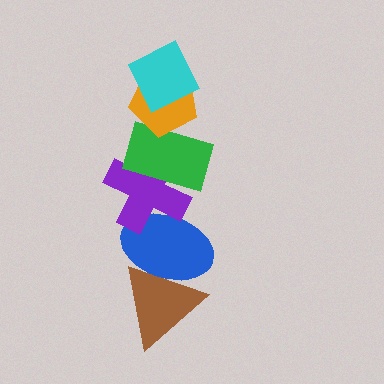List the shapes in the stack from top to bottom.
From top to bottom: the cyan diamond, the orange pentagon, the green rectangle, the purple cross, the blue ellipse, the brown triangle.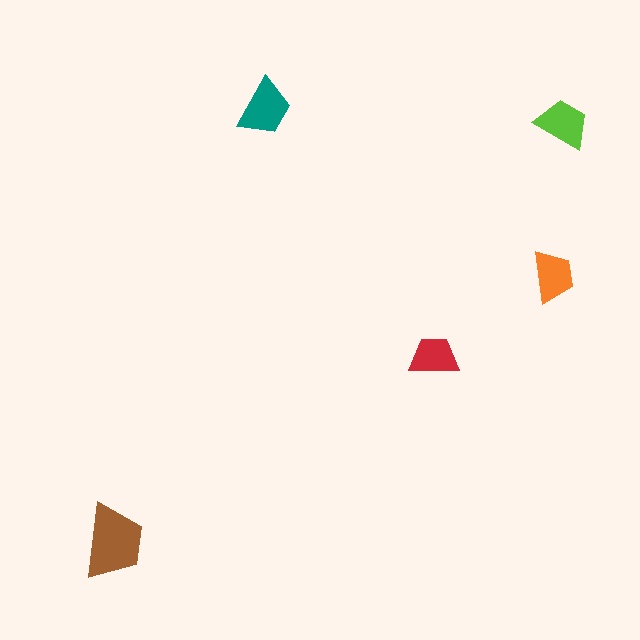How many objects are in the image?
There are 5 objects in the image.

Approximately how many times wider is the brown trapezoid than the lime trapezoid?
About 1.5 times wider.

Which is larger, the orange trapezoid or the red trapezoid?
The orange one.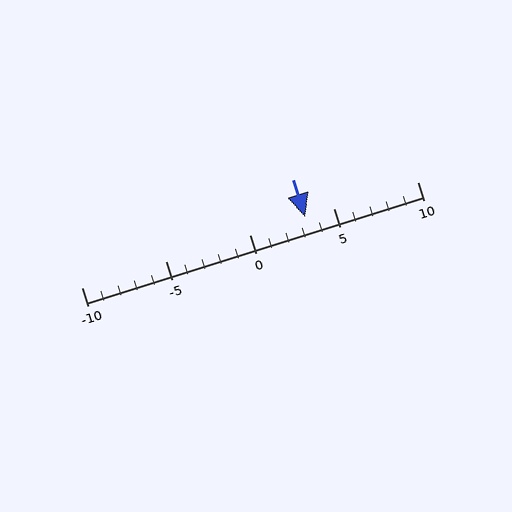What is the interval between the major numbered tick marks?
The major tick marks are spaced 5 units apart.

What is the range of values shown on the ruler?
The ruler shows values from -10 to 10.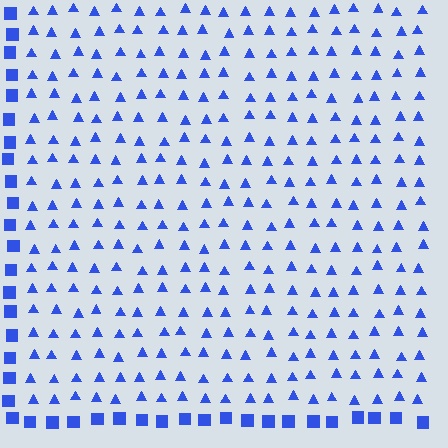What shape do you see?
I see a rectangle.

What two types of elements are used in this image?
The image uses triangles inside the rectangle region and squares outside it.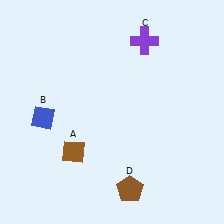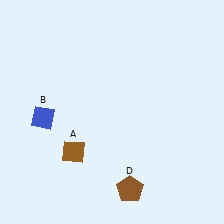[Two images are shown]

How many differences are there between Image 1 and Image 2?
There is 1 difference between the two images.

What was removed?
The purple cross (C) was removed in Image 2.